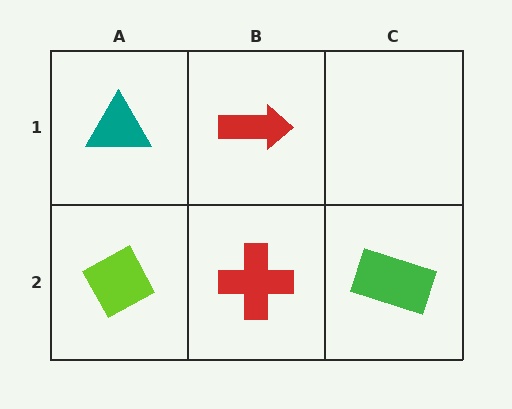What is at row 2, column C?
A green rectangle.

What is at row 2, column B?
A red cross.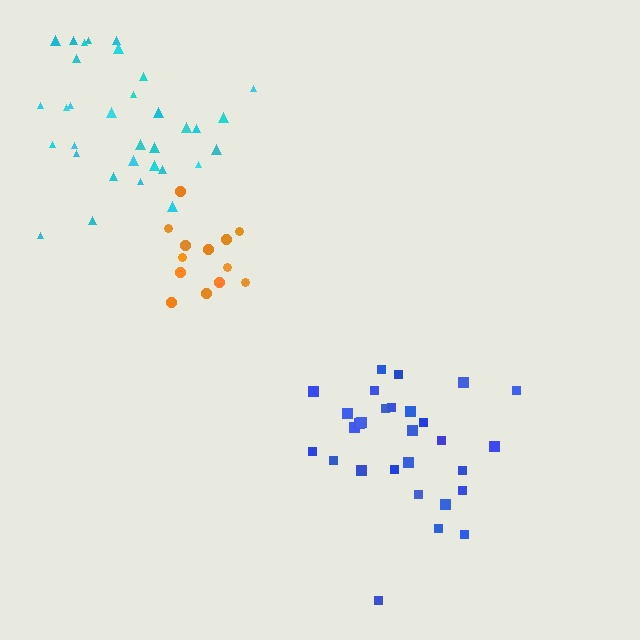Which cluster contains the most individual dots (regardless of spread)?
Cyan (33).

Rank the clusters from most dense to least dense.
orange, blue, cyan.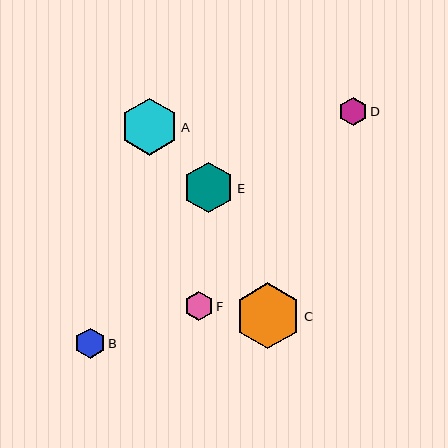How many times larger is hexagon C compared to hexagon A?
Hexagon C is approximately 1.1 times the size of hexagon A.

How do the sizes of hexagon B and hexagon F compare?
Hexagon B and hexagon F are approximately the same size.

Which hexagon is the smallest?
Hexagon D is the smallest with a size of approximately 29 pixels.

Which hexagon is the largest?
Hexagon C is the largest with a size of approximately 66 pixels.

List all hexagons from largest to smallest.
From largest to smallest: C, A, E, B, F, D.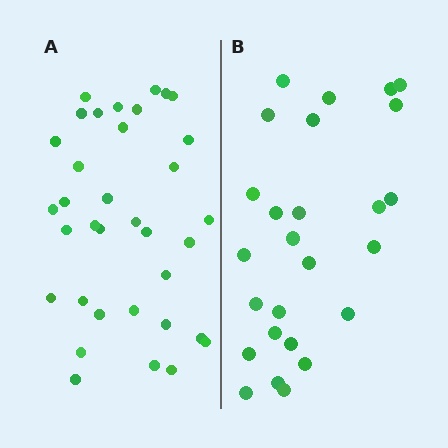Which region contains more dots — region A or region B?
Region A (the left region) has more dots.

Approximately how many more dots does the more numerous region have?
Region A has roughly 8 or so more dots than region B.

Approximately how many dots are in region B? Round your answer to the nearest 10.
About 30 dots. (The exact count is 26, which rounds to 30.)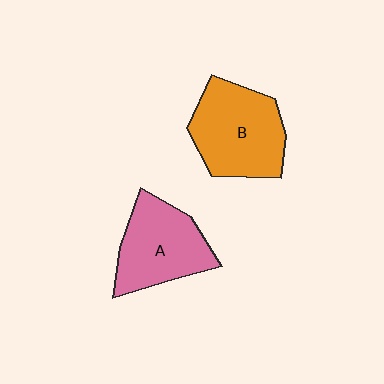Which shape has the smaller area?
Shape A (pink).